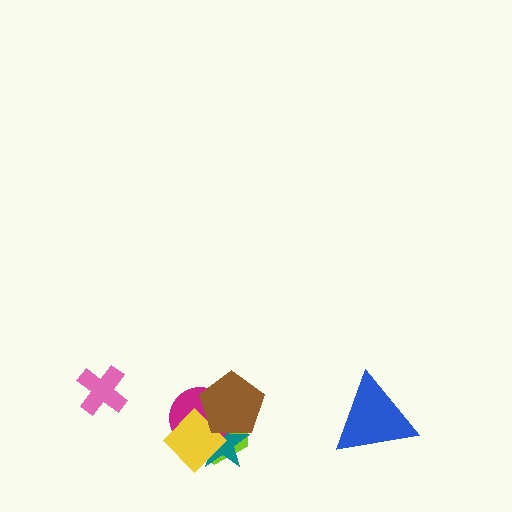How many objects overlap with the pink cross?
0 objects overlap with the pink cross.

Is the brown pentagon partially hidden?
No, no other shape covers it.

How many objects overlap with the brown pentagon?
4 objects overlap with the brown pentagon.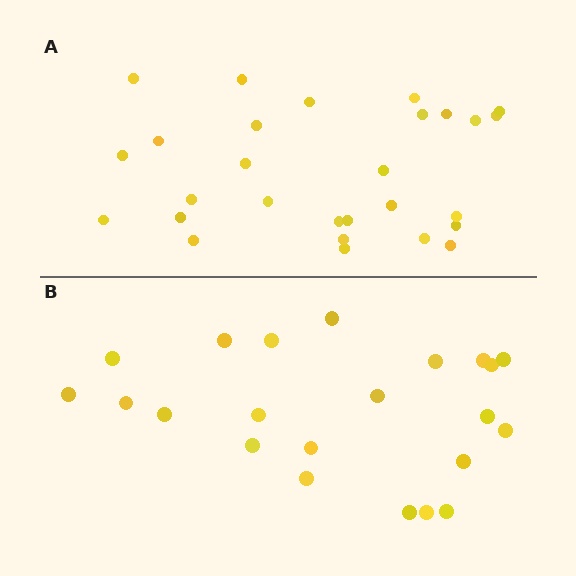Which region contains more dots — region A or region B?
Region A (the top region) has more dots.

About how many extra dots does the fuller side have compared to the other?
Region A has about 6 more dots than region B.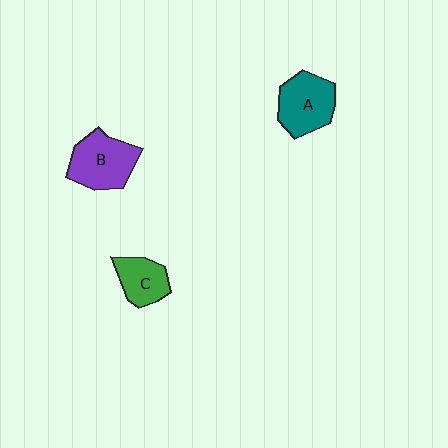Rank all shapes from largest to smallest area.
From largest to smallest: B (purple), A (teal), C (green).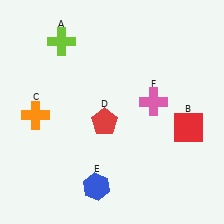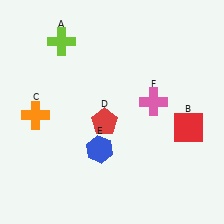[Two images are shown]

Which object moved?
The blue hexagon (E) moved up.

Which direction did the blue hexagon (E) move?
The blue hexagon (E) moved up.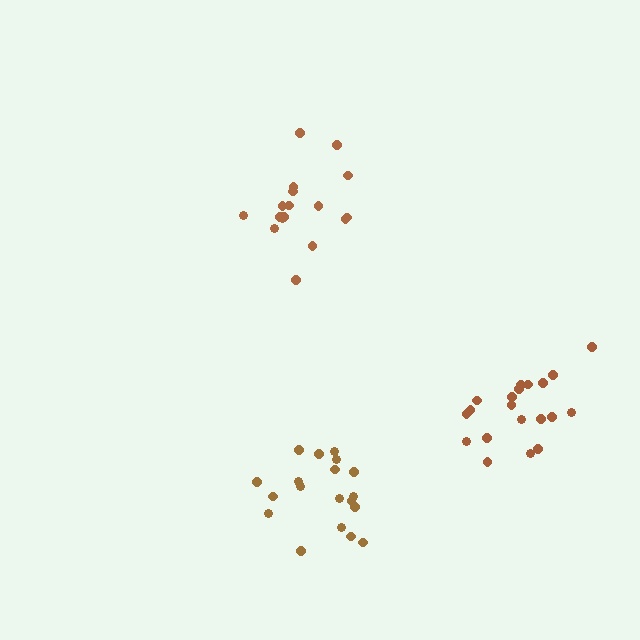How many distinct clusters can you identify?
There are 3 distinct clusters.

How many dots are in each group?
Group 1: 20 dots, Group 2: 17 dots, Group 3: 19 dots (56 total).